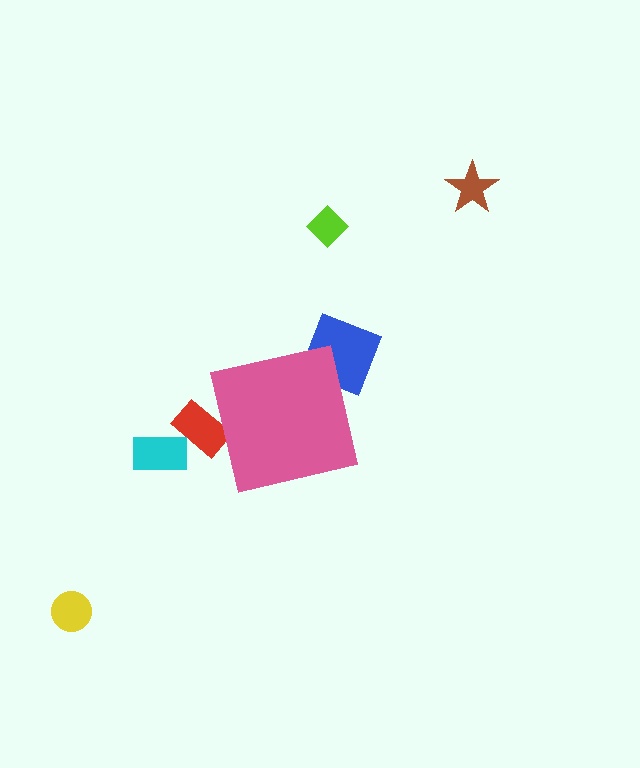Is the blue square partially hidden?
Yes, the blue square is partially hidden behind the pink square.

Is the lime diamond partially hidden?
No, the lime diamond is fully visible.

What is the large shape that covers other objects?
A pink square.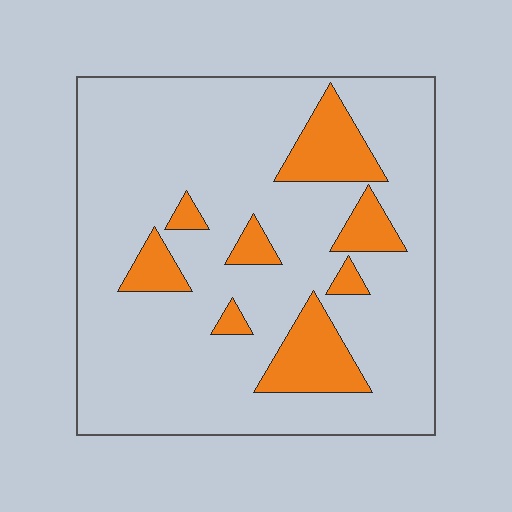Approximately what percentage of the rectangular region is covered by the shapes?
Approximately 15%.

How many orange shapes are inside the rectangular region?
8.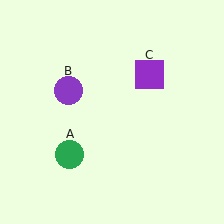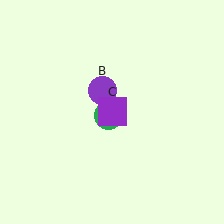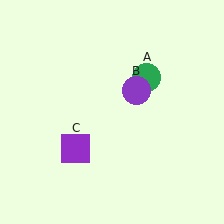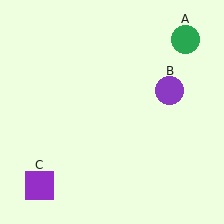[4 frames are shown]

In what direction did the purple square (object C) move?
The purple square (object C) moved down and to the left.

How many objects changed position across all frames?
3 objects changed position: green circle (object A), purple circle (object B), purple square (object C).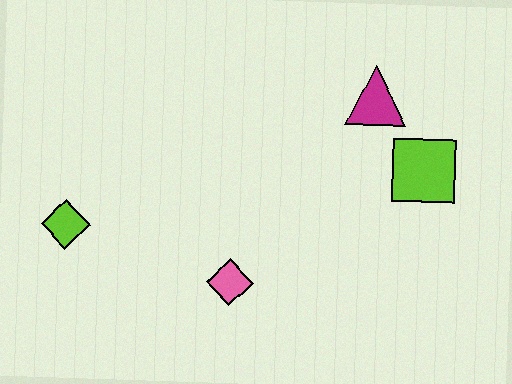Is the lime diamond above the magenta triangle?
No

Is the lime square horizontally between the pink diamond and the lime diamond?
No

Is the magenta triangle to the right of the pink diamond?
Yes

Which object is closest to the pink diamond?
The lime diamond is closest to the pink diamond.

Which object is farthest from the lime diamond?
The lime square is farthest from the lime diamond.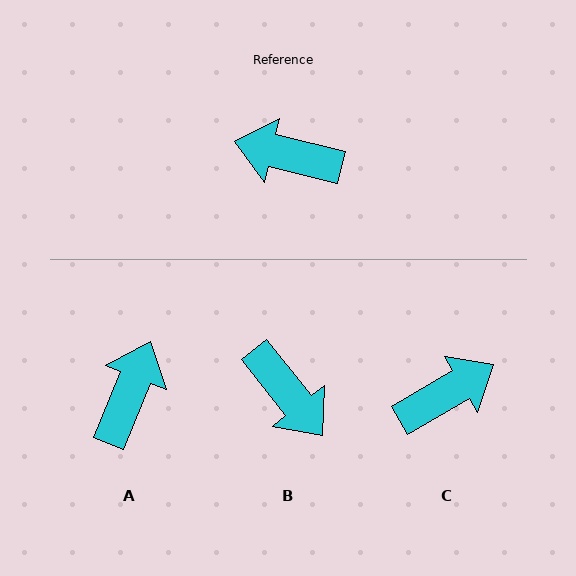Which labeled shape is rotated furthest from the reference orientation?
B, about 142 degrees away.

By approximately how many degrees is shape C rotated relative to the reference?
Approximately 136 degrees clockwise.